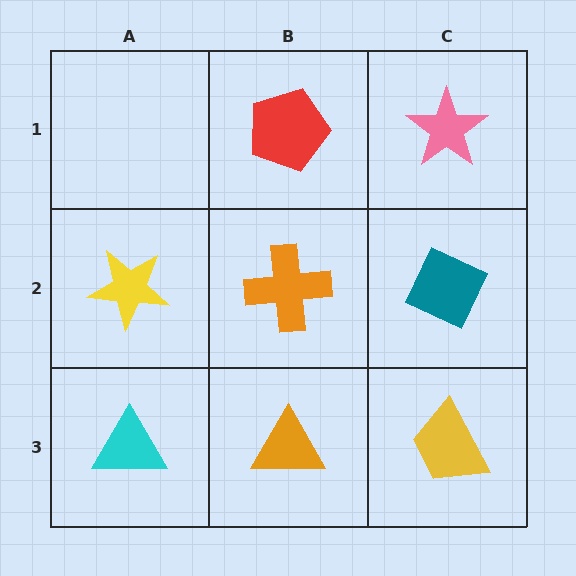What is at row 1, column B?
A red pentagon.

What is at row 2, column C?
A teal diamond.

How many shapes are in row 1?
2 shapes.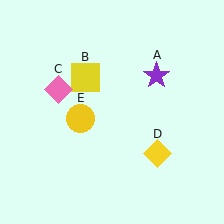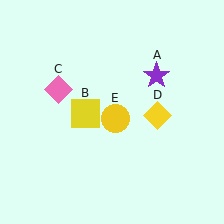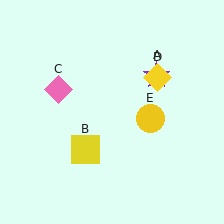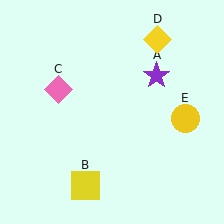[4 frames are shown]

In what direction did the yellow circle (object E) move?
The yellow circle (object E) moved right.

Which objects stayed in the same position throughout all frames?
Purple star (object A) and pink diamond (object C) remained stationary.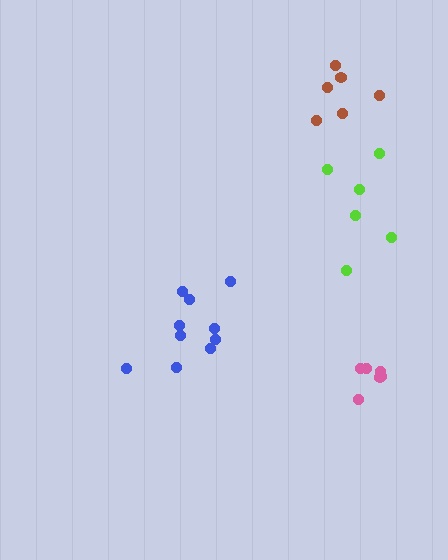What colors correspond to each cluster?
The clusters are colored: brown, blue, lime, pink.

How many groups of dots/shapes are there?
There are 4 groups.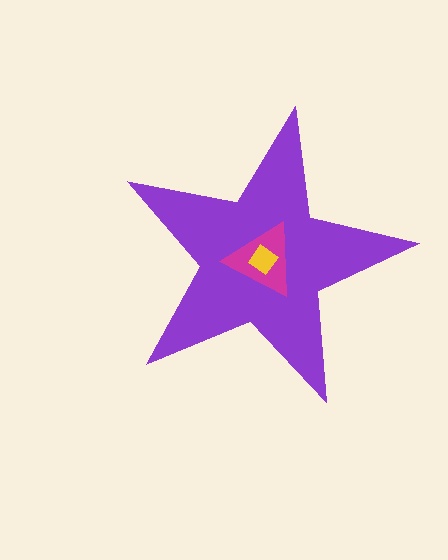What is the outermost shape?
The purple star.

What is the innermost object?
The yellow diamond.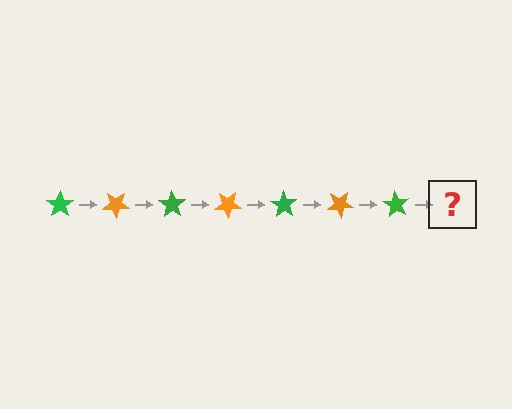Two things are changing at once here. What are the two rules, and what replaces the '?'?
The two rules are that it rotates 35 degrees each step and the color cycles through green and orange. The '?' should be an orange star, rotated 245 degrees from the start.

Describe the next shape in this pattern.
It should be an orange star, rotated 245 degrees from the start.